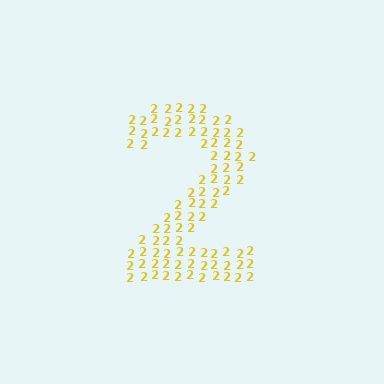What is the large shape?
The large shape is the digit 2.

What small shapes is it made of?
It is made of small digit 2's.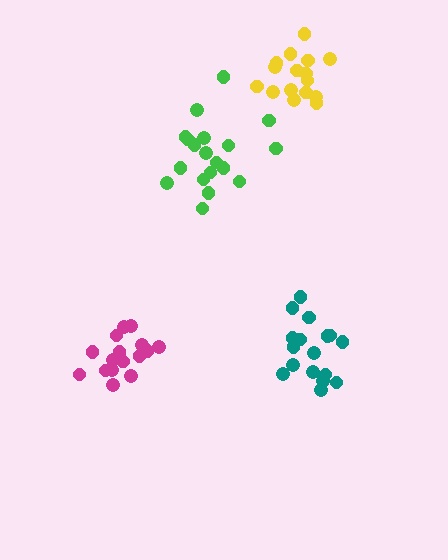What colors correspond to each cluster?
The clusters are colored: teal, magenta, green, yellow.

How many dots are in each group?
Group 1: 17 dots, Group 2: 16 dots, Group 3: 19 dots, Group 4: 16 dots (68 total).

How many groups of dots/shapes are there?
There are 4 groups.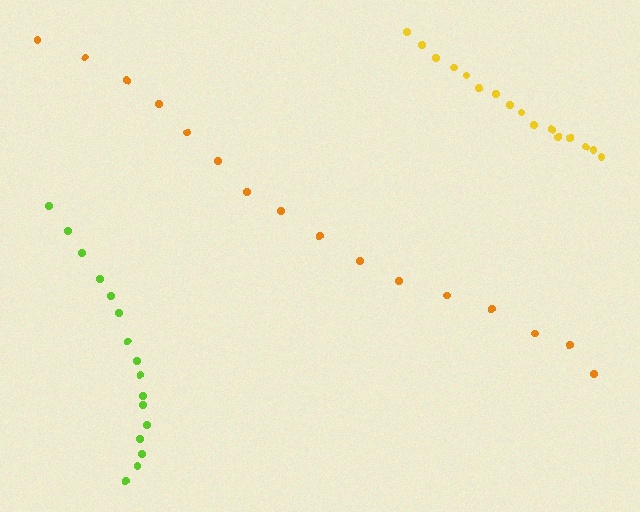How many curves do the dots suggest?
There are 3 distinct paths.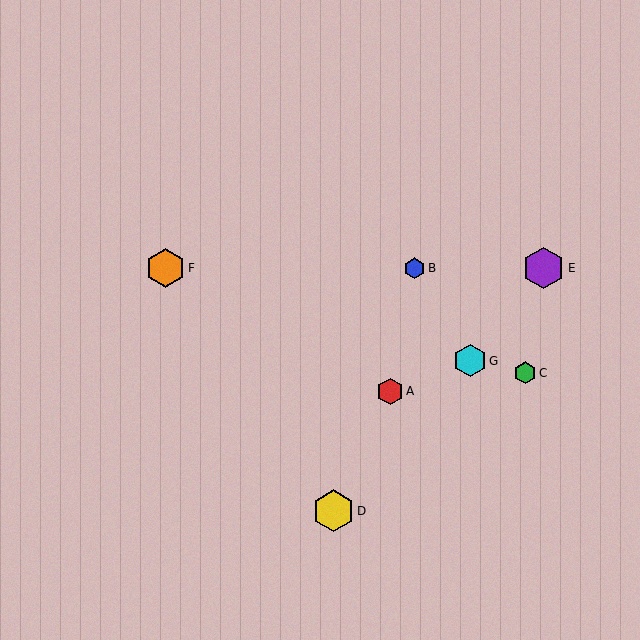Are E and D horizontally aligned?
No, E is at y≈268 and D is at y≈511.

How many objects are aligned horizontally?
3 objects (B, E, F) are aligned horizontally.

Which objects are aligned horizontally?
Objects B, E, F are aligned horizontally.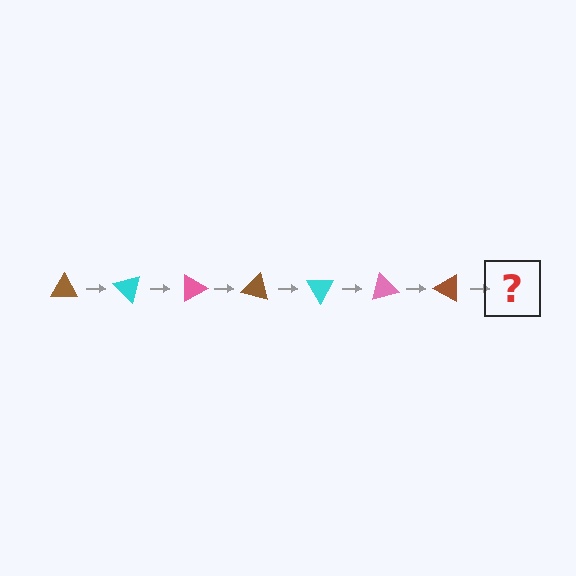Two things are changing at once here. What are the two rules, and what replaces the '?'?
The two rules are that it rotates 45 degrees each step and the color cycles through brown, cyan, and pink. The '?' should be a cyan triangle, rotated 315 degrees from the start.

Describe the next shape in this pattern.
It should be a cyan triangle, rotated 315 degrees from the start.